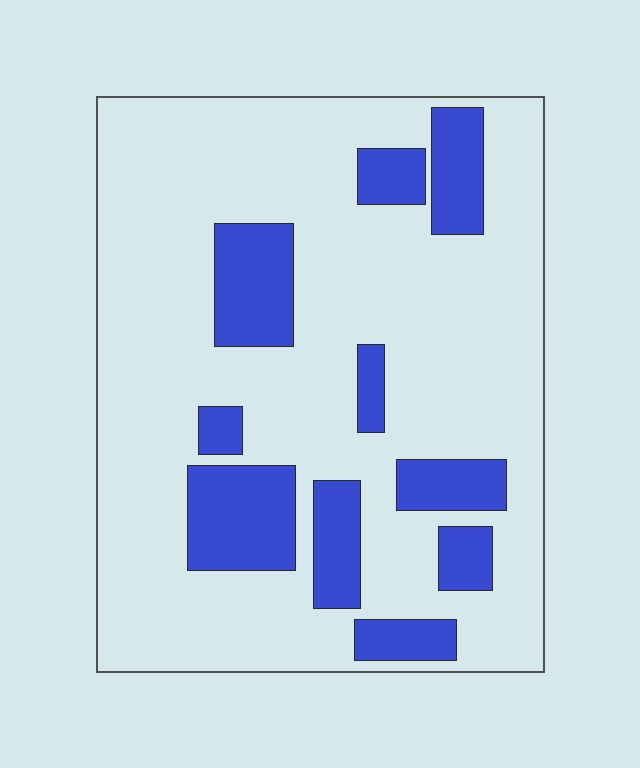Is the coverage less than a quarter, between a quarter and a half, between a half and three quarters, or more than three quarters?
Less than a quarter.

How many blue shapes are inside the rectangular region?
10.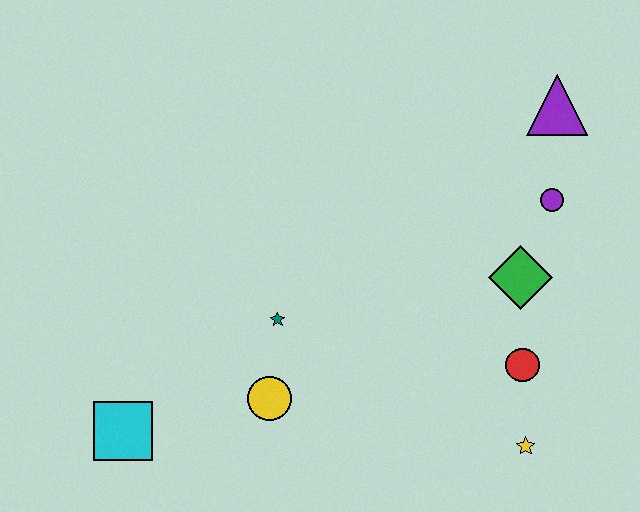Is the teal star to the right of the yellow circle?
Yes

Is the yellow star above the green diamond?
No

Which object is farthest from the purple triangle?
The cyan square is farthest from the purple triangle.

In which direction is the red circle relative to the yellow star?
The red circle is above the yellow star.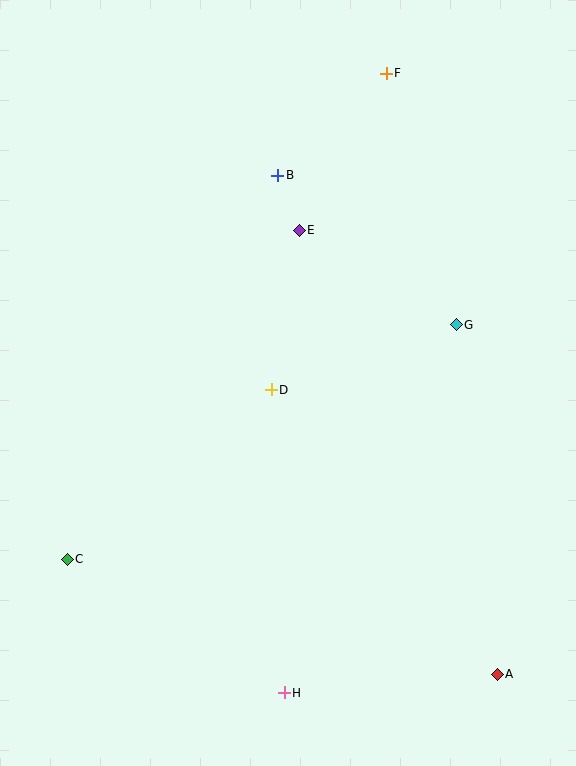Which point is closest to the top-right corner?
Point F is closest to the top-right corner.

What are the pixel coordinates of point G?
Point G is at (456, 325).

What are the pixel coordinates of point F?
Point F is at (386, 73).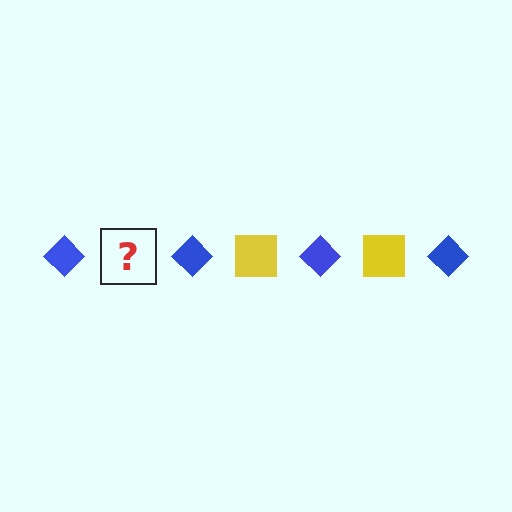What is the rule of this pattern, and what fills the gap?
The rule is that the pattern alternates between blue diamond and yellow square. The gap should be filled with a yellow square.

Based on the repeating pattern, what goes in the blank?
The blank should be a yellow square.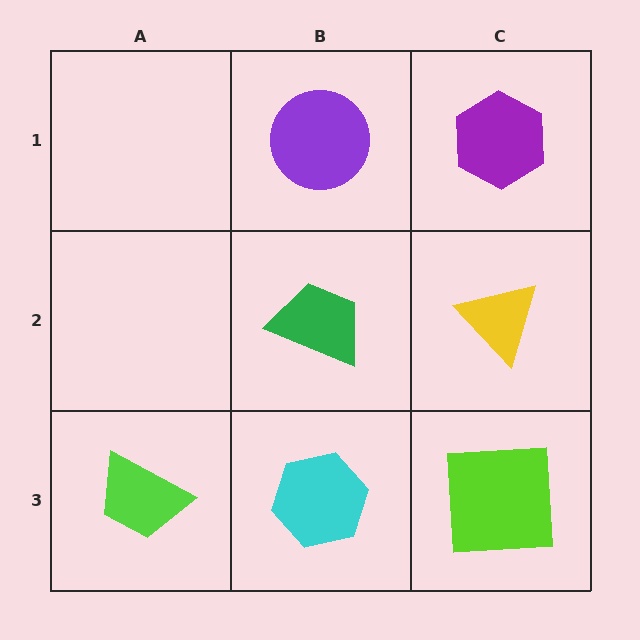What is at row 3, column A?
A lime trapezoid.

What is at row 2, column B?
A green trapezoid.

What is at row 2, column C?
A yellow triangle.